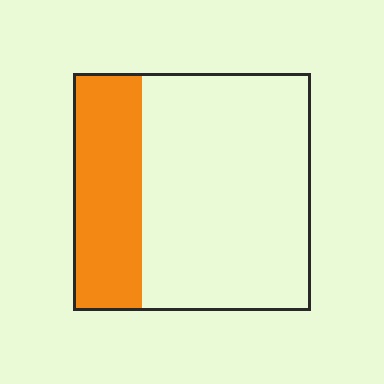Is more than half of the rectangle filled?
No.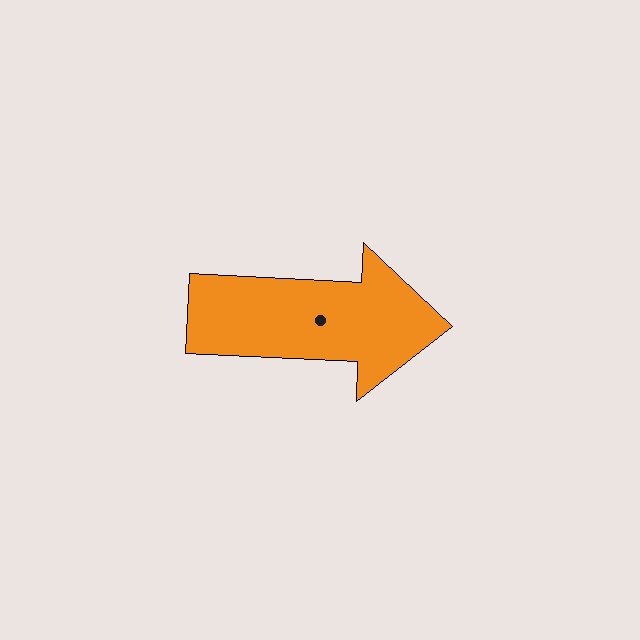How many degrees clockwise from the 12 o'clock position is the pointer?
Approximately 93 degrees.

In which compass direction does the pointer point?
East.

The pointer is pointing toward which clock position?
Roughly 3 o'clock.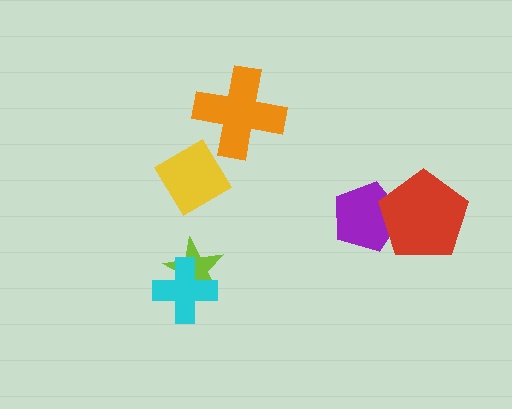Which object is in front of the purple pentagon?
The red pentagon is in front of the purple pentagon.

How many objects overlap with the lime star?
1 object overlaps with the lime star.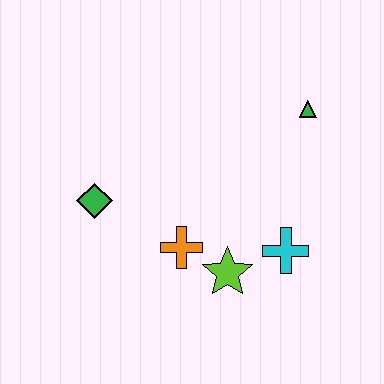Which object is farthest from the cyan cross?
The green diamond is farthest from the cyan cross.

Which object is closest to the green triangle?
The cyan cross is closest to the green triangle.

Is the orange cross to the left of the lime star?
Yes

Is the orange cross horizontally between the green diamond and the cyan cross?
Yes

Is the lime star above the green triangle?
No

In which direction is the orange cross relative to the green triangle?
The orange cross is below the green triangle.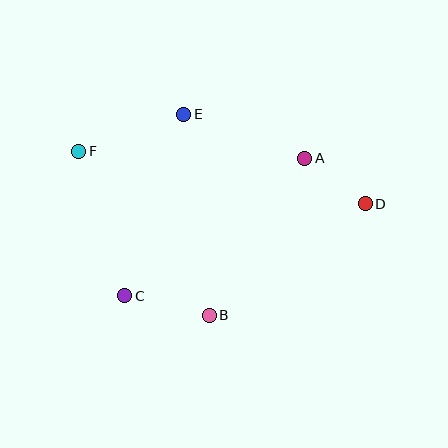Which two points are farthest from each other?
Points D and F are farthest from each other.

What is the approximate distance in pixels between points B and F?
The distance between B and F is approximately 210 pixels.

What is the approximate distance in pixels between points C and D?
The distance between C and D is approximately 258 pixels.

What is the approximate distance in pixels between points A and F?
The distance between A and F is approximately 226 pixels.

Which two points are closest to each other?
Points A and D are closest to each other.